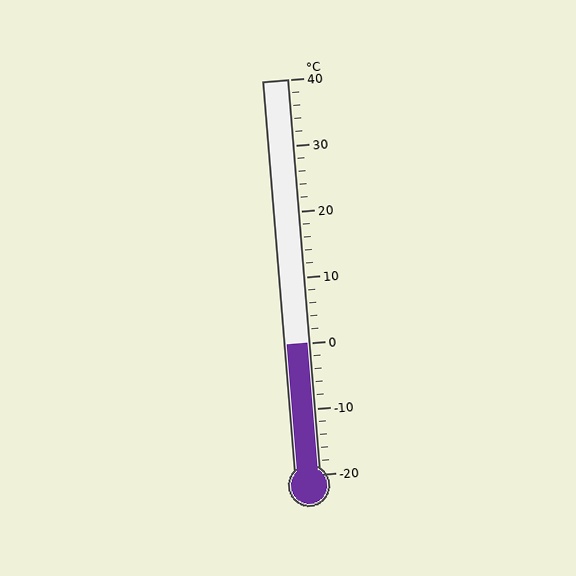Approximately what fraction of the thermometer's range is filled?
The thermometer is filled to approximately 35% of its range.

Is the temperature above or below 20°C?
The temperature is below 20°C.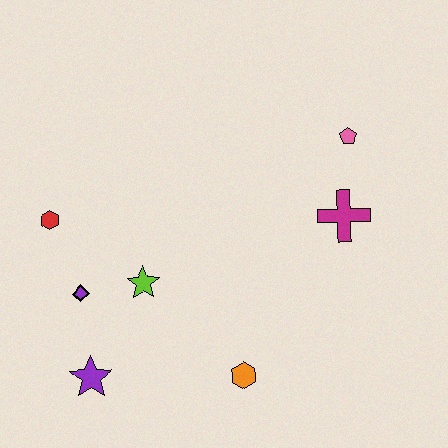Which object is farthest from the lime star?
The pink pentagon is farthest from the lime star.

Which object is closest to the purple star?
The purple diamond is closest to the purple star.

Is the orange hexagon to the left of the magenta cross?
Yes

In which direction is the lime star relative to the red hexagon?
The lime star is to the right of the red hexagon.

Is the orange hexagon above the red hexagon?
No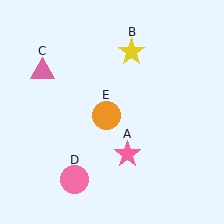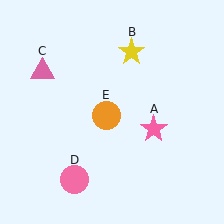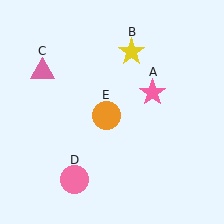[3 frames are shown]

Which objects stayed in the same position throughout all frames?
Yellow star (object B) and pink triangle (object C) and pink circle (object D) and orange circle (object E) remained stationary.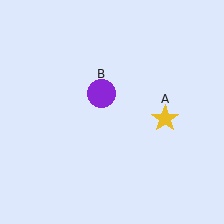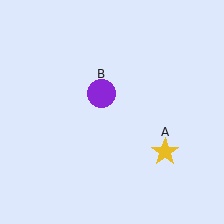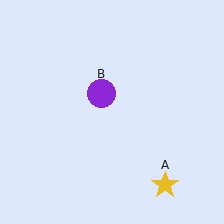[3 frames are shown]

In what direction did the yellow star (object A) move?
The yellow star (object A) moved down.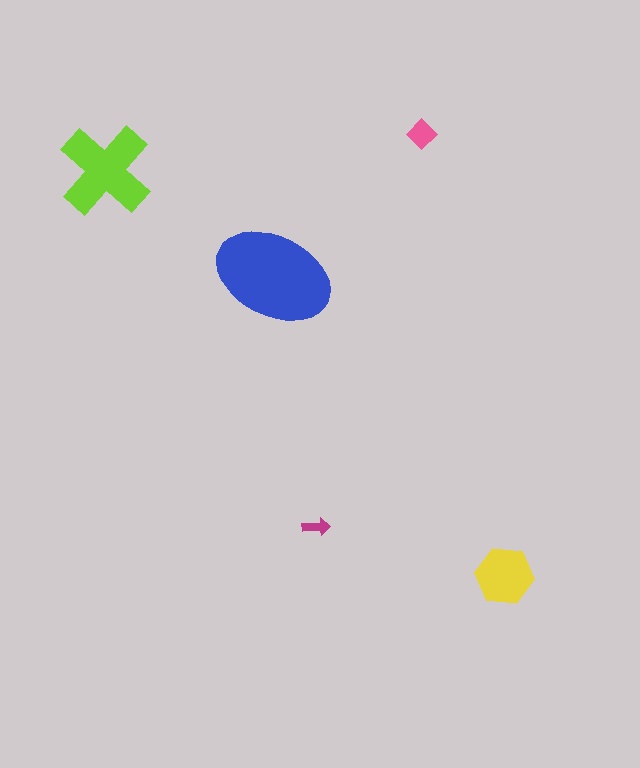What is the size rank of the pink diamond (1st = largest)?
4th.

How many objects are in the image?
There are 5 objects in the image.